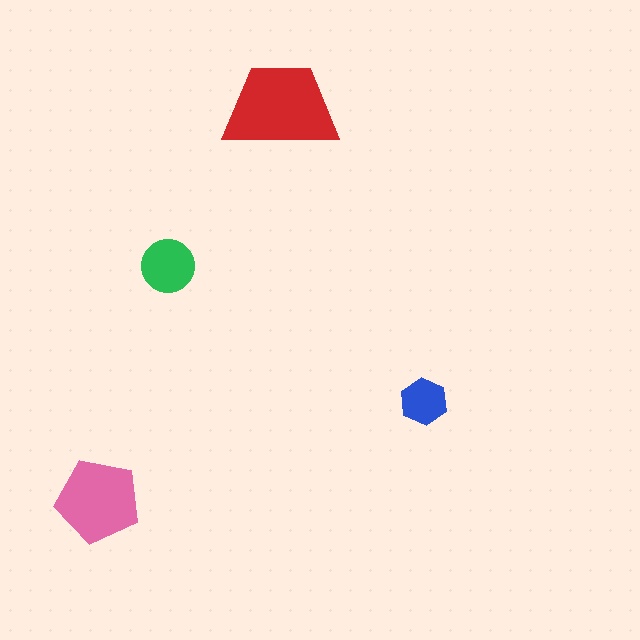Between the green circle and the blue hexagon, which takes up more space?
The green circle.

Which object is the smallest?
The blue hexagon.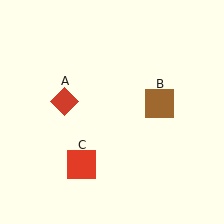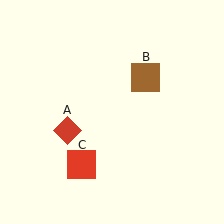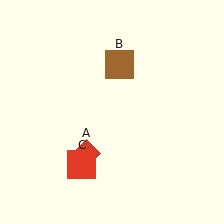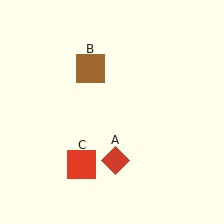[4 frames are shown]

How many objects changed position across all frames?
2 objects changed position: red diamond (object A), brown square (object B).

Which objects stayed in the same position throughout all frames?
Red square (object C) remained stationary.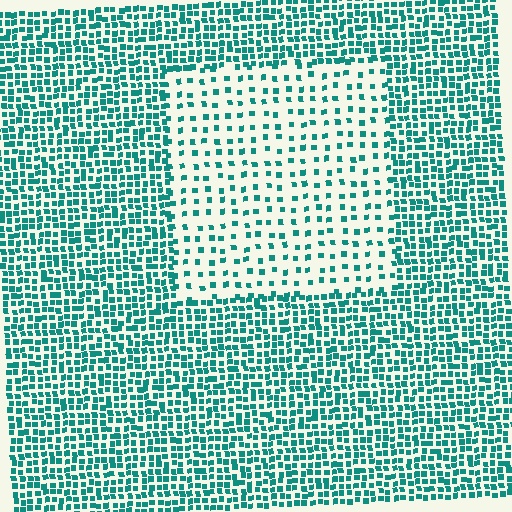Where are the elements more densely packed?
The elements are more densely packed outside the rectangle boundary.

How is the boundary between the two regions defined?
The boundary is defined by a change in element density (approximately 2.5x ratio). All elements are the same color, size, and shape.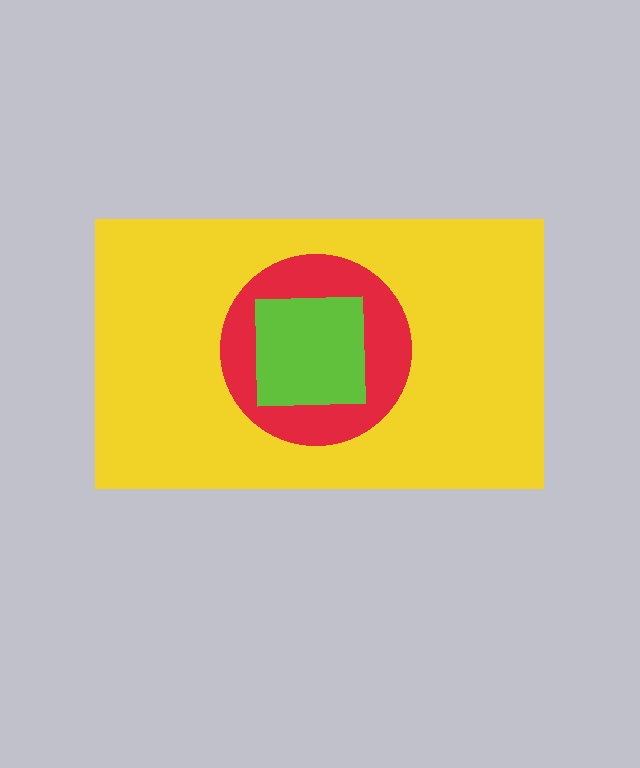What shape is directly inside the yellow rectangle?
The red circle.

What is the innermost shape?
The lime square.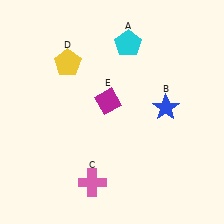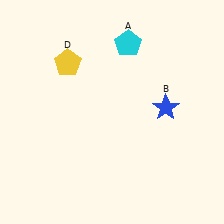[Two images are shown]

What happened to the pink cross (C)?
The pink cross (C) was removed in Image 2. It was in the bottom-left area of Image 1.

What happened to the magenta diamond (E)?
The magenta diamond (E) was removed in Image 2. It was in the top-left area of Image 1.